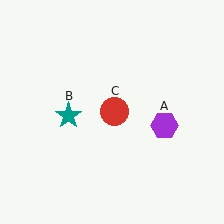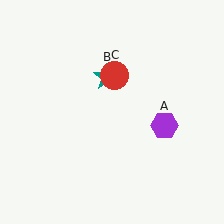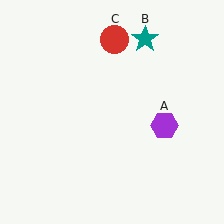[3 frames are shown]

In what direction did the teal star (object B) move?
The teal star (object B) moved up and to the right.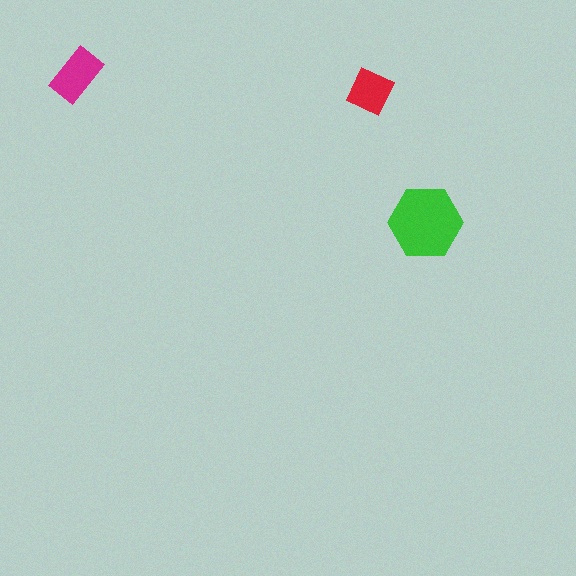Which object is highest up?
The magenta rectangle is topmost.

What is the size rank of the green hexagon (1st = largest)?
1st.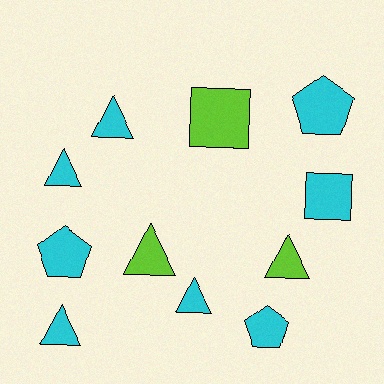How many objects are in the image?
There are 11 objects.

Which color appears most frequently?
Cyan, with 8 objects.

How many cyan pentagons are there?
There are 3 cyan pentagons.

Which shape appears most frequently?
Triangle, with 6 objects.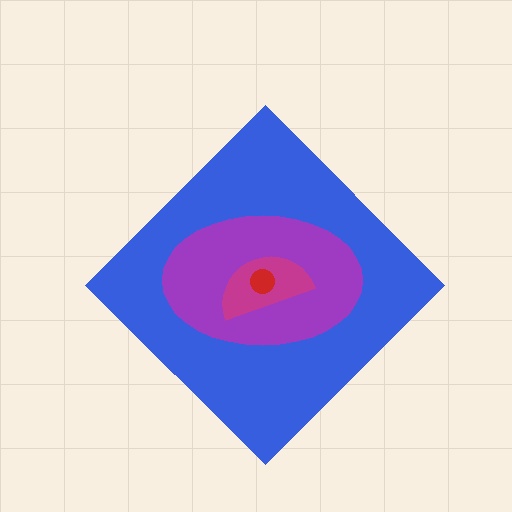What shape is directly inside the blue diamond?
The purple ellipse.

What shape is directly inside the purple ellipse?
The magenta semicircle.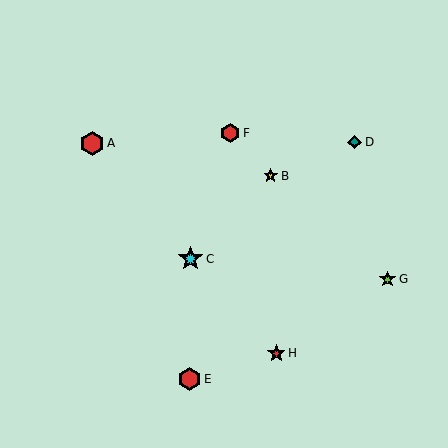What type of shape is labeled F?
Shape F is a red hexagon.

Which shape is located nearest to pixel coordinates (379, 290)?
The lime star (labeled G) at (388, 279) is nearest to that location.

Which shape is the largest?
The cyan star (labeled C) is the largest.